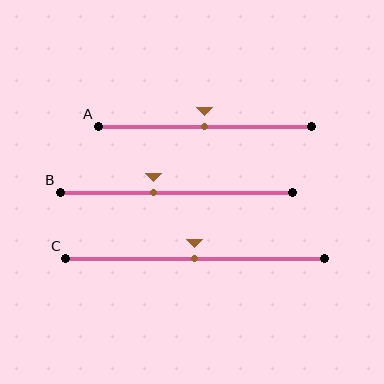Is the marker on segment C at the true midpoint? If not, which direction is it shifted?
Yes, the marker on segment C is at the true midpoint.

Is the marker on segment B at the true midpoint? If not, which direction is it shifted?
No, the marker on segment B is shifted to the left by about 10% of the segment length.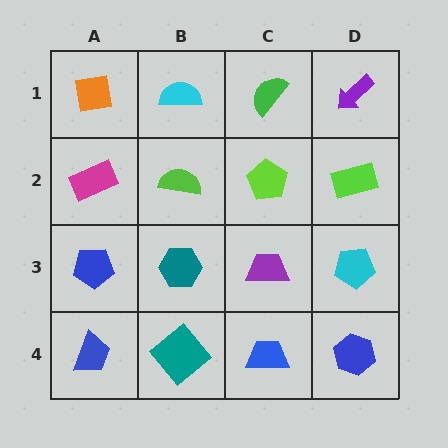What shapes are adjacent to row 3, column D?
A lime rectangle (row 2, column D), a blue hexagon (row 4, column D), a purple trapezoid (row 3, column C).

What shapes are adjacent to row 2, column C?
A green semicircle (row 1, column C), a purple trapezoid (row 3, column C), a lime semicircle (row 2, column B), a lime rectangle (row 2, column D).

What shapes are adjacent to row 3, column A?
A magenta rectangle (row 2, column A), a blue trapezoid (row 4, column A), a teal hexagon (row 3, column B).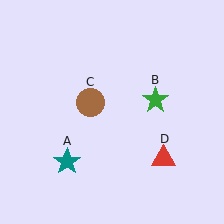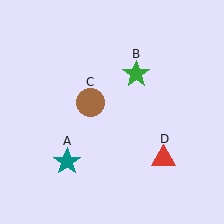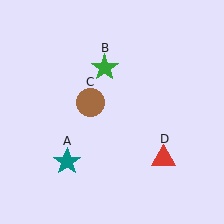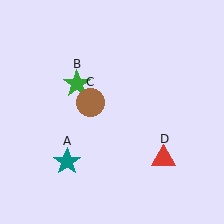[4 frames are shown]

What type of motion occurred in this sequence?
The green star (object B) rotated counterclockwise around the center of the scene.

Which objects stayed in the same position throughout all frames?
Teal star (object A) and brown circle (object C) and red triangle (object D) remained stationary.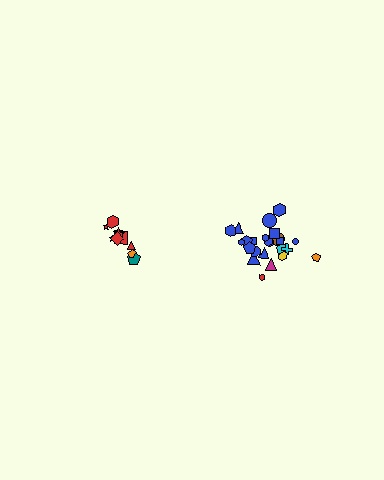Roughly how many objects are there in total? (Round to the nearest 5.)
Roughly 35 objects in total.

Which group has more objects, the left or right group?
The right group.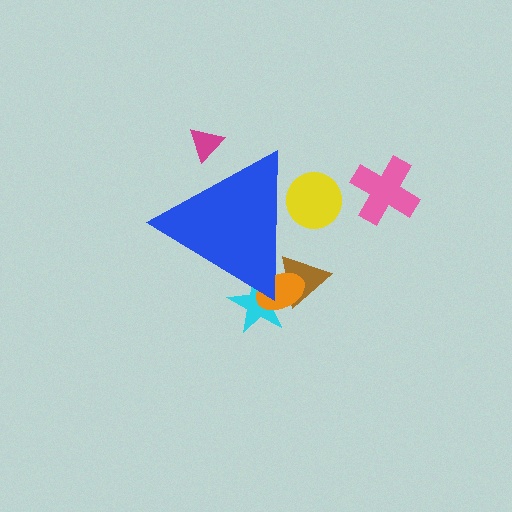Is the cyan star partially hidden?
Yes, the cyan star is partially hidden behind the blue triangle.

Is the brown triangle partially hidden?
Yes, the brown triangle is partially hidden behind the blue triangle.